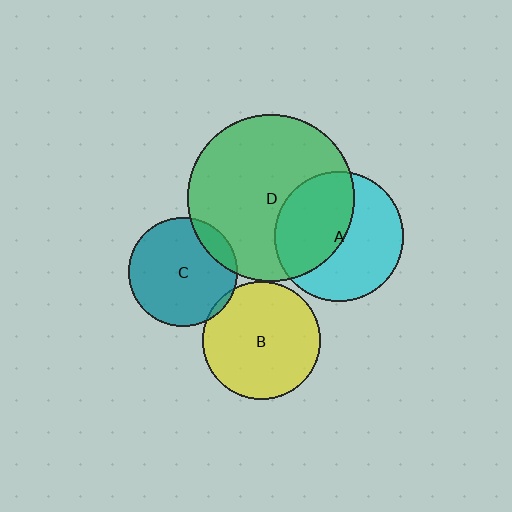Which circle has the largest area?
Circle D (green).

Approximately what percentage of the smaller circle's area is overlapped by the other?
Approximately 45%.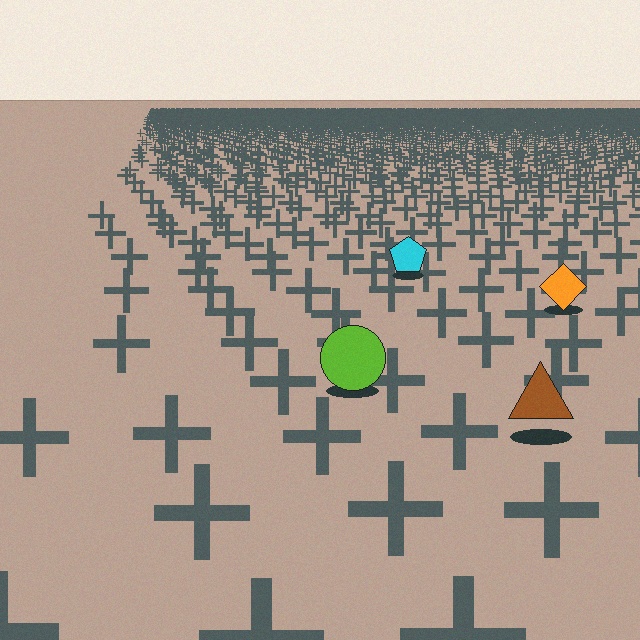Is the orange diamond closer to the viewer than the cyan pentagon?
Yes. The orange diamond is closer — you can tell from the texture gradient: the ground texture is coarser near it.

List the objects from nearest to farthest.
From nearest to farthest: the brown triangle, the lime circle, the orange diamond, the cyan pentagon.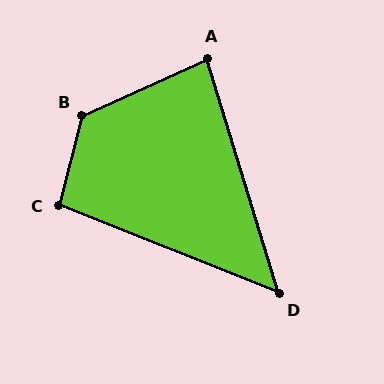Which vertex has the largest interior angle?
B, at approximately 129 degrees.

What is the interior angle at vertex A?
Approximately 83 degrees (acute).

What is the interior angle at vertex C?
Approximately 97 degrees (obtuse).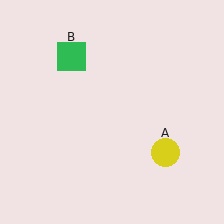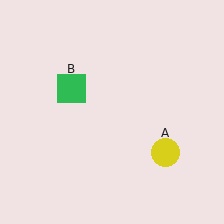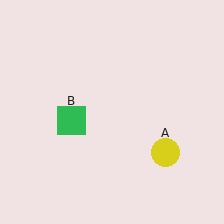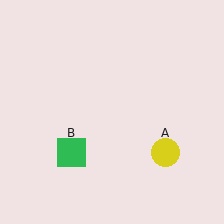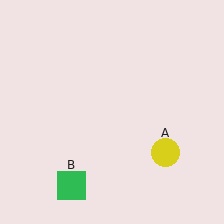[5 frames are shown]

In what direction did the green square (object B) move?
The green square (object B) moved down.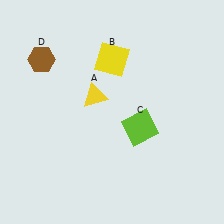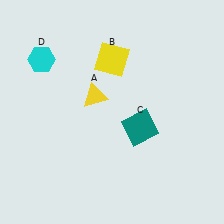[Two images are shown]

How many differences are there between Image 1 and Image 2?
There are 2 differences between the two images.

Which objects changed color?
C changed from lime to teal. D changed from brown to cyan.